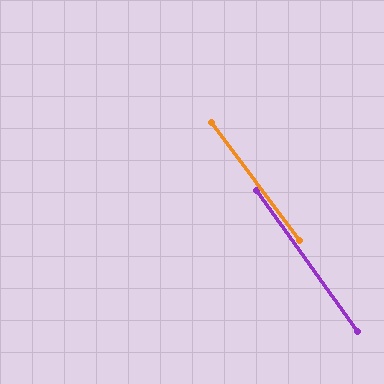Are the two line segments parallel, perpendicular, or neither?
Parallel — their directions differ by only 0.8°.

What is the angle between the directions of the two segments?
Approximately 1 degree.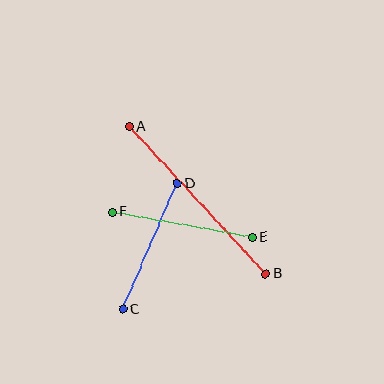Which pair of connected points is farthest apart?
Points A and B are farthest apart.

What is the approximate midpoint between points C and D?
The midpoint is at approximately (150, 246) pixels.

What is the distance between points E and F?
The distance is approximately 143 pixels.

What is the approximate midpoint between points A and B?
The midpoint is at approximately (197, 200) pixels.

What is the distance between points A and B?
The distance is approximately 201 pixels.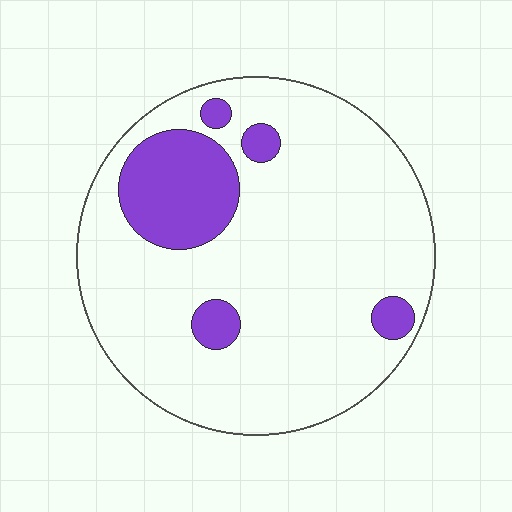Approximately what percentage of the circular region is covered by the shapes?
Approximately 15%.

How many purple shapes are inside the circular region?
5.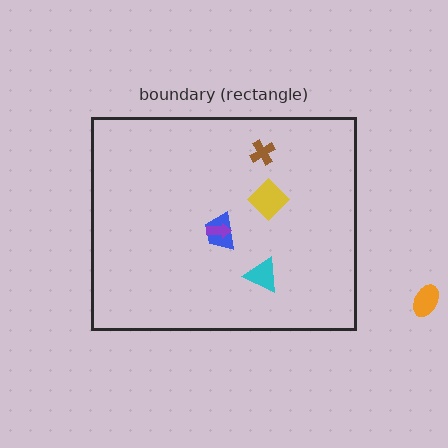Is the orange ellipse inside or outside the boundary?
Outside.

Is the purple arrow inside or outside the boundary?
Inside.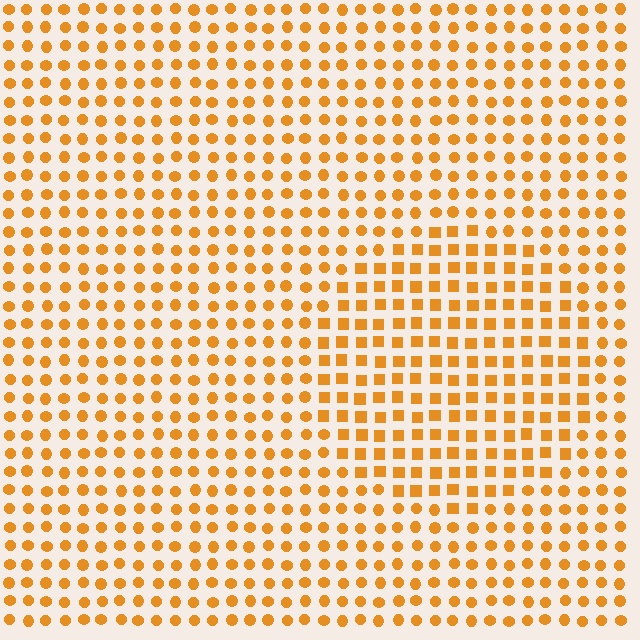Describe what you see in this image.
The image is filled with small orange elements arranged in a uniform grid. A circle-shaped region contains squares, while the surrounding area contains circles. The boundary is defined purely by the change in element shape.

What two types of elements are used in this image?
The image uses squares inside the circle region and circles outside it.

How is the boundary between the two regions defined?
The boundary is defined by a change in element shape: squares inside vs. circles outside. All elements share the same color and spacing.